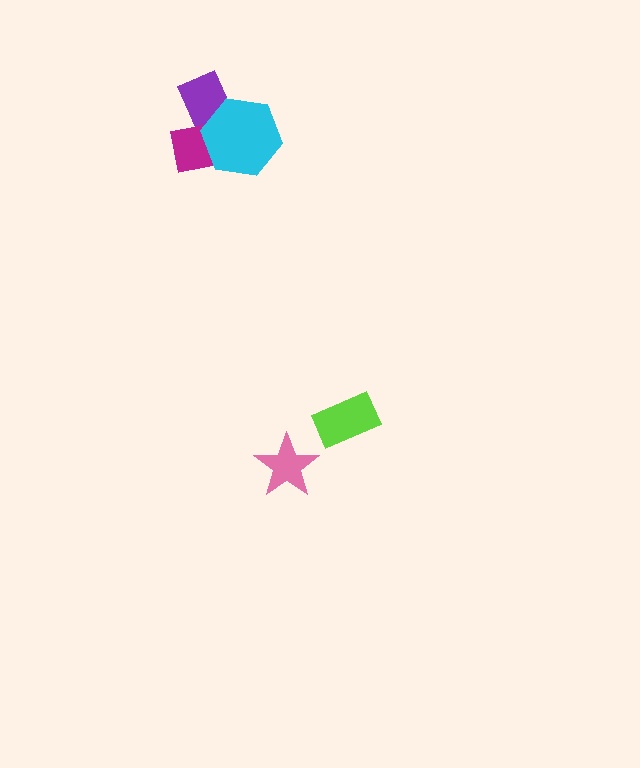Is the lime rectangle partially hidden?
No, no other shape covers it.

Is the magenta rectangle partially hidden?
Yes, it is partially covered by another shape.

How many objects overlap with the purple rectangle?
2 objects overlap with the purple rectangle.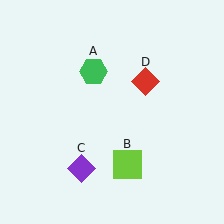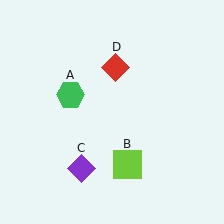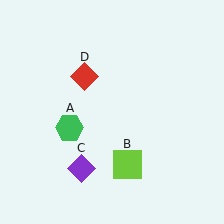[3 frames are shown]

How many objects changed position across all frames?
2 objects changed position: green hexagon (object A), red diamond (object D).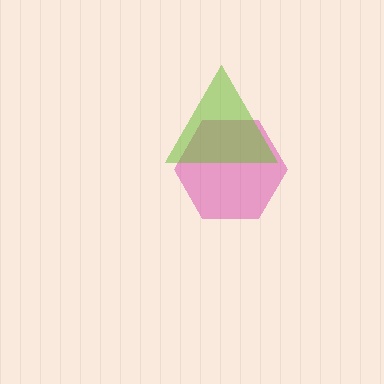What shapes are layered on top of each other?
The layered shapes are: a magenta hexagon, a lime triangle.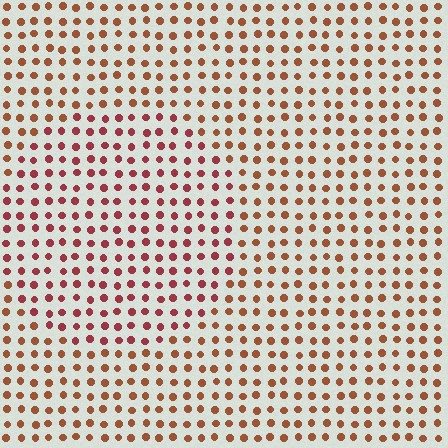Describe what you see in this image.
The image is filled with small brown elements in a uniform arrangement. A circle-shaped region is visible where the elements are tinted to a slightly different hue, forming a subtle color boundary.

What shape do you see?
I see a circle.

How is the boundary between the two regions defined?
The boundary is defined purely by a slight shift in hue (about 27 degrees). Spacing, size, and orientation are identical on both sides.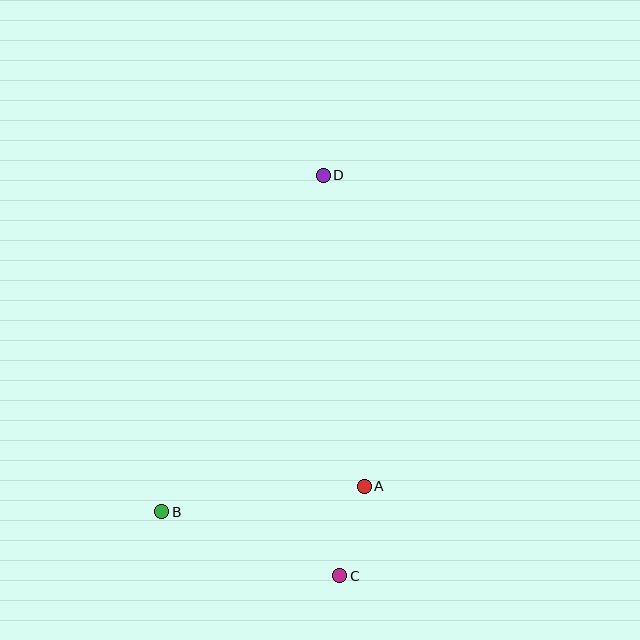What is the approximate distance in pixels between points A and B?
The distance between A and B is approximately 204 pixels.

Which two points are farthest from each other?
Points C and D are farthest from each other.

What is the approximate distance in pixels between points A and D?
The distance between A and D is approximately 314 pixels.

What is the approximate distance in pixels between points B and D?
The distance between B and D is approximately 373 pixels.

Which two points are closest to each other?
Points A and C are closest to each other.